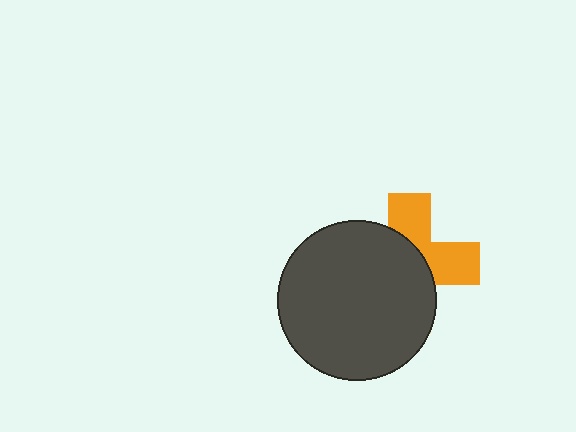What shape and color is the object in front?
The object in front is a dark gray circle.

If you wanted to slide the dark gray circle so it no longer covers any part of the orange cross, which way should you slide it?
Slide it left — that is the most direct way to separate the two shapes.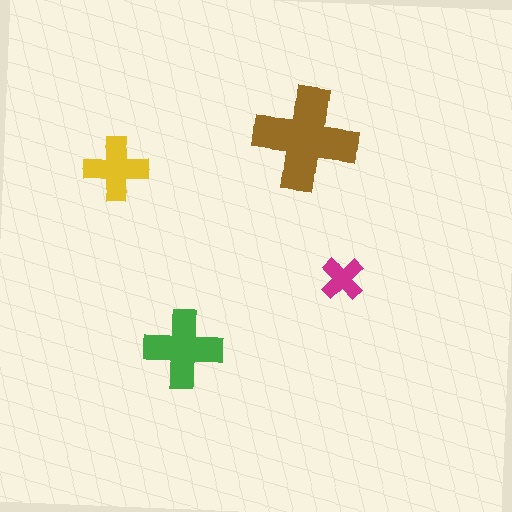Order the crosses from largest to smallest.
the brown one, the green one, the yellow one, the magenta one.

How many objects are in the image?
There are 4 objects in the image.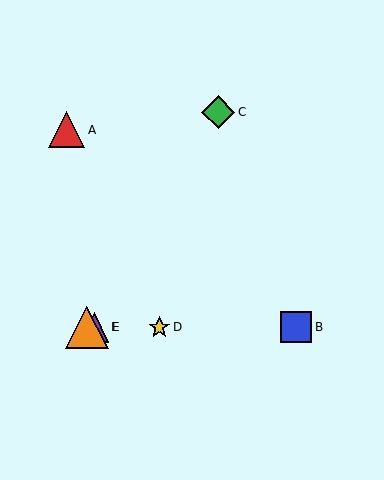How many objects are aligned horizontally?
4 objects (B, D, E, F) are aligned horizontally.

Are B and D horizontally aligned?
Yes, both are at y≈327.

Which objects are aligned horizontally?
Objects B, D, E, F are aligned horizontally.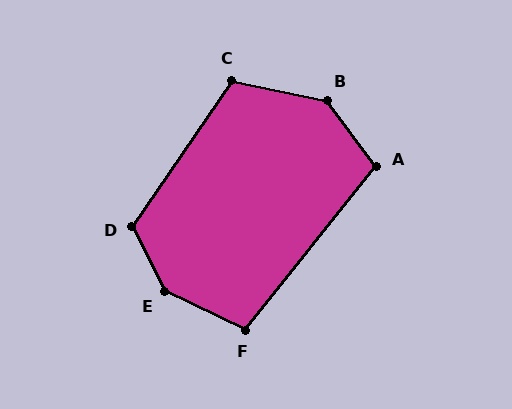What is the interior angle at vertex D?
Approximately 119 degrees (obtuse).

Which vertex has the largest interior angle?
E, at approximately 143 degrees.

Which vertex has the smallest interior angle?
F, at approximately 103 degrees.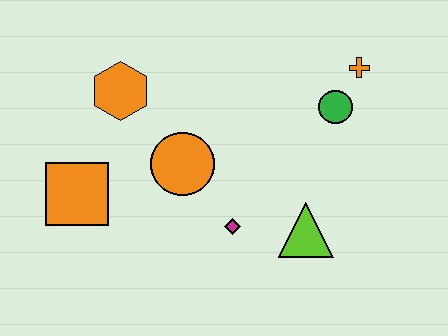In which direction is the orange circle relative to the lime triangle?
The orange circle is to the left of the lime triangle.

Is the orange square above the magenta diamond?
Yes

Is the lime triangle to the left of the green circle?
Yes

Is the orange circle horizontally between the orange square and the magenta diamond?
Yes